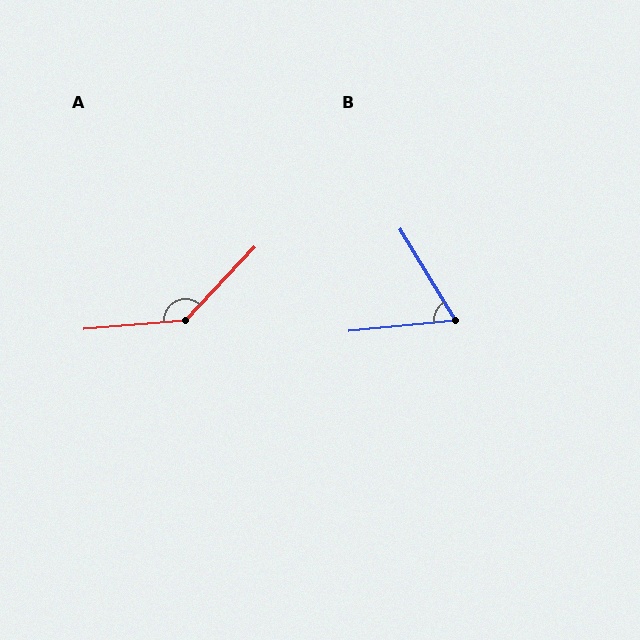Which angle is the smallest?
B, at approximately 64 degrees.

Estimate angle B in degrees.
Approximately 64 degrees.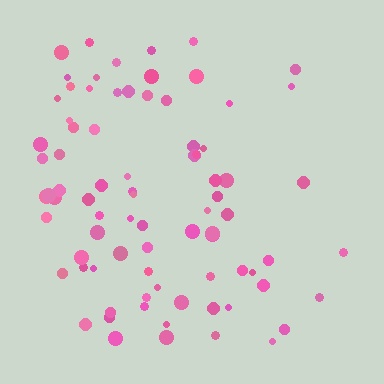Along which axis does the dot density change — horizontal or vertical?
Horizontal.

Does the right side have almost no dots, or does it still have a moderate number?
Still a moderate number, just noticeably fewer than the left.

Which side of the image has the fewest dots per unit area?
The right.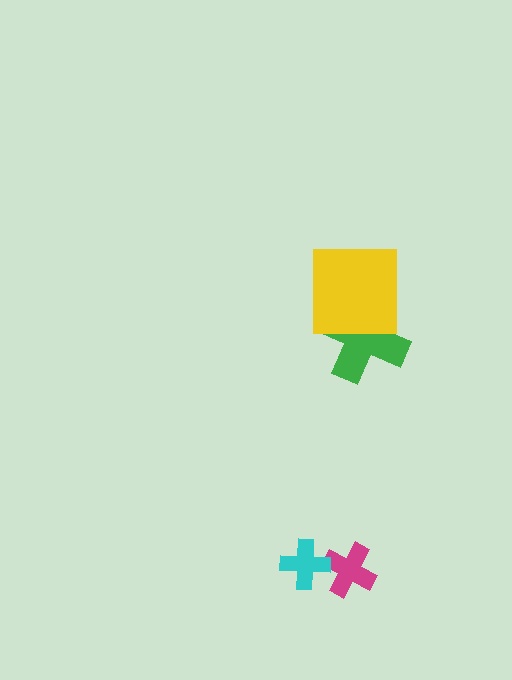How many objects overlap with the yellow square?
1 object overlaps with the yellow square.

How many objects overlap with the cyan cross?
1 object overlaps with the cyan cross.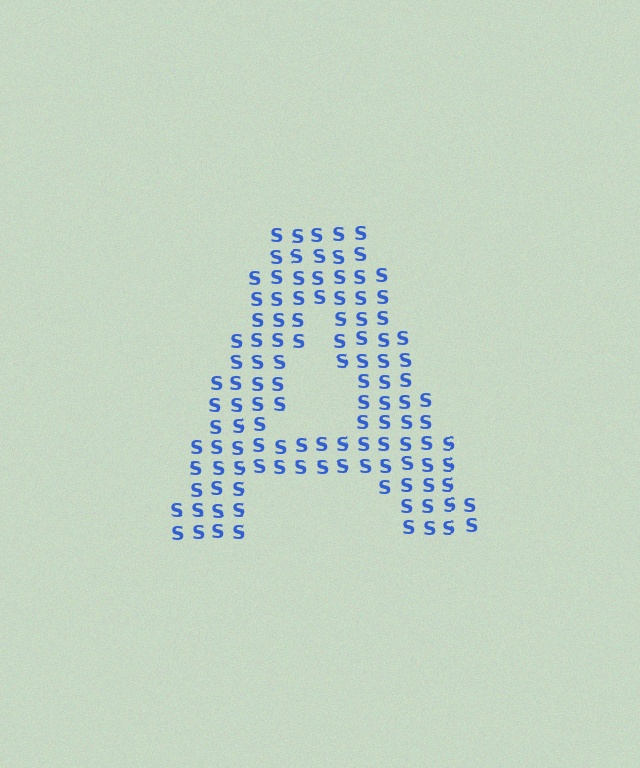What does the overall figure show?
The overall figure shows the letter A.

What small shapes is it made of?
It is made of small letter S's.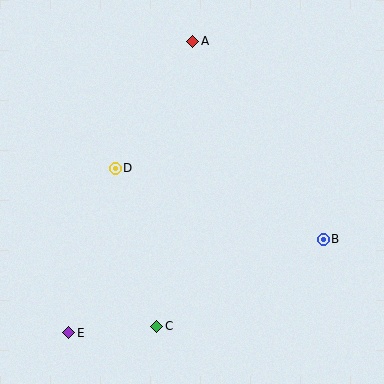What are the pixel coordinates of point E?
Point E is at (69, 333).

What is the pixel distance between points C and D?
The distance between C and D is 163 pixels.